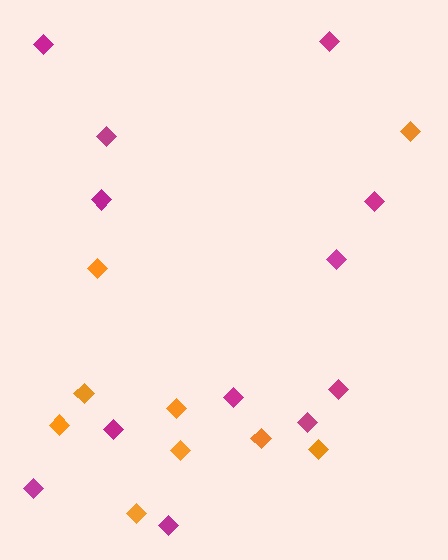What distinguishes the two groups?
There are 2 groups: one group of magenta diamonds (12) and one group of orange diamonds (9).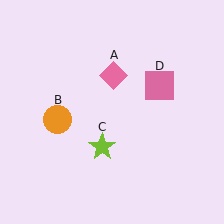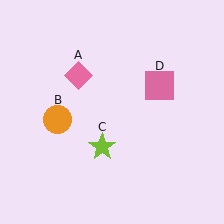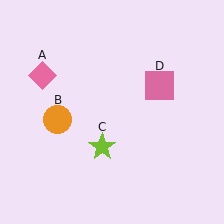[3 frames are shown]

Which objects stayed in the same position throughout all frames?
Orange circle (object B) and lime star (object C) and pink square (object D) remained stationary.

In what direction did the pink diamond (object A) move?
The pink diamond (object A) moved left.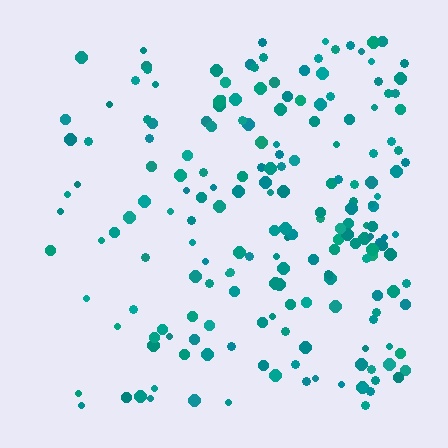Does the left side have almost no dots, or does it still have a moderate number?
Still a moderate number, just noticeably fewer than the right.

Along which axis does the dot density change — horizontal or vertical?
Horizontal.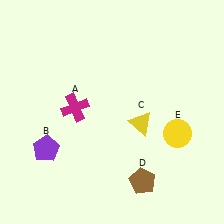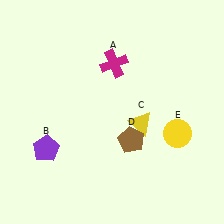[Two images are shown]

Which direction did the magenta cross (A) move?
The magenta cross (A) moved up.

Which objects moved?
The objects that moved are: the magenta cross (A), the brown pentagon (D).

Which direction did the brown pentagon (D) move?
The brown pentagon (D) moved up.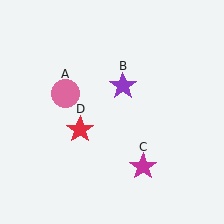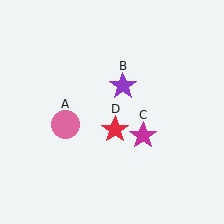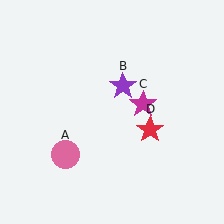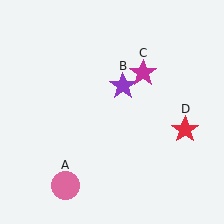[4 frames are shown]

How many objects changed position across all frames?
3 objects changed position: pink circle (object A), magenta star (object C), red star (object D).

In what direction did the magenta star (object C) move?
The magenta star (object C) moved up.